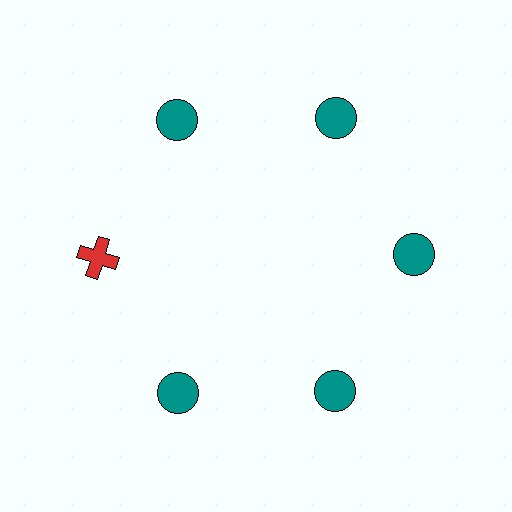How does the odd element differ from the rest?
It differs in both color (red instead of teal) and shape (cross instead of circle).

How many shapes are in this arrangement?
There are 6 shapes arranged in a ring pattern.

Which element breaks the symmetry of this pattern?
The red cross at roughly the 9 o'clock position breaks the symmetry. All other shapes are teal circles.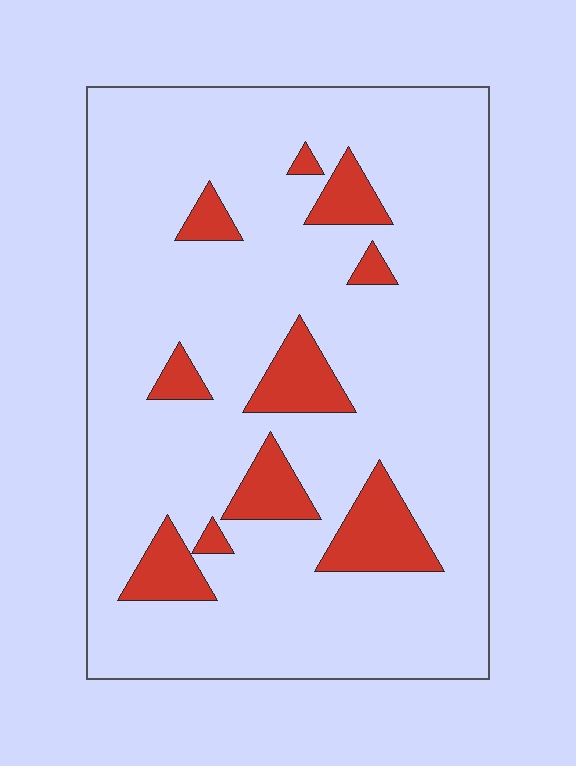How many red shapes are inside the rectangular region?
10.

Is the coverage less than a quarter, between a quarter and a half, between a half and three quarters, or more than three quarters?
Less than a quarter.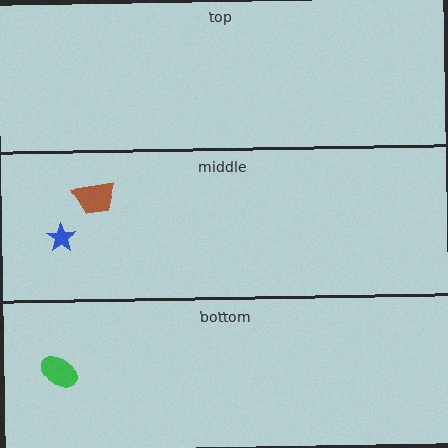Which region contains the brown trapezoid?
The middle region.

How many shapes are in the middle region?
2.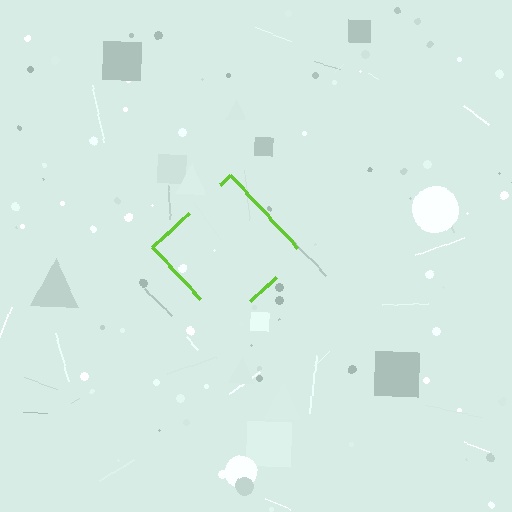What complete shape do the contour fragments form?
The contour fragments form a diamond.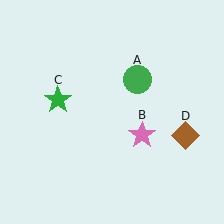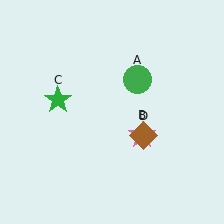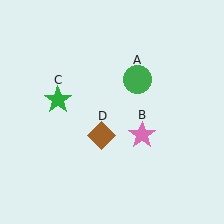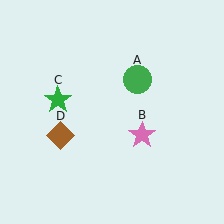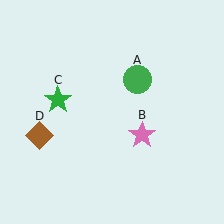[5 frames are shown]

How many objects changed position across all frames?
1 object changed position: brown diamond (object D).